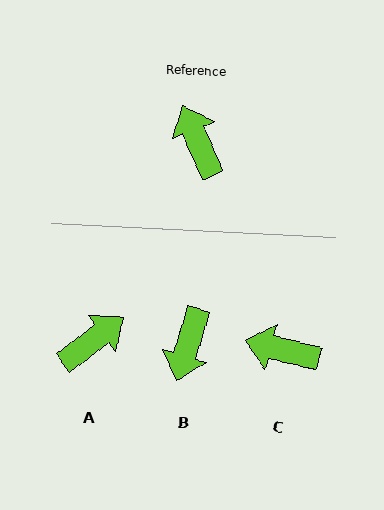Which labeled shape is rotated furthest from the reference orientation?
B, about 140 degrees away.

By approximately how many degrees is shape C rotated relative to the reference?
Approximately 53 degrees counter-clockwise.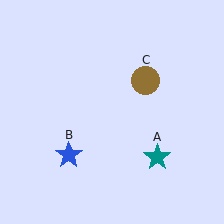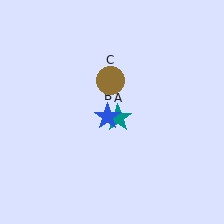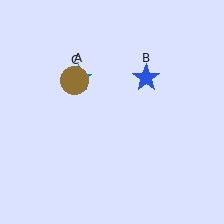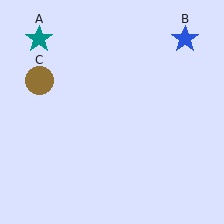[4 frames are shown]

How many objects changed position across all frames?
3 objects changed position: teal star (object A), blue star (object B), brown circle (object C).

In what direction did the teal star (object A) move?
The teal star (object A) moved up and to the left.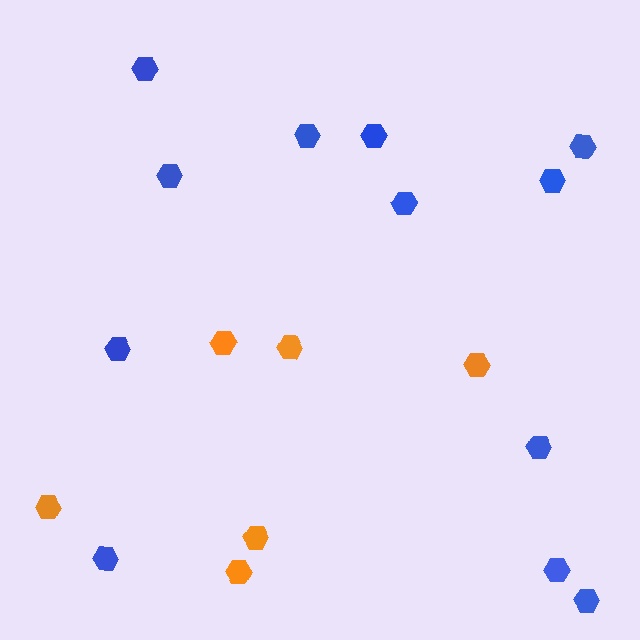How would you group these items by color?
There are 2 groups: one group of blue hexagons (12) and one group of orange hexagons (6).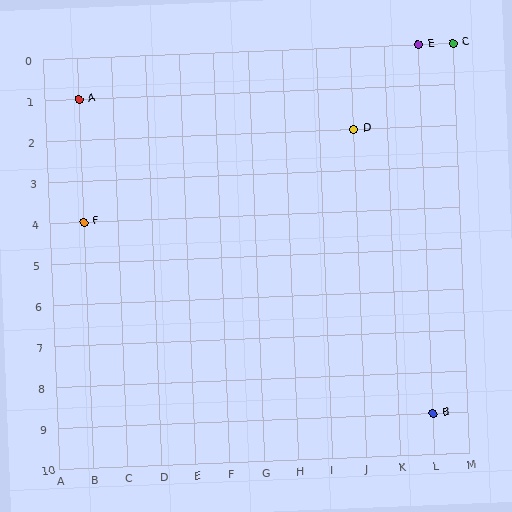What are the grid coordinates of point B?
Point B is at grid coordinates (L, 9).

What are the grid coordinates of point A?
Point A is at grid coordinates (B, 1).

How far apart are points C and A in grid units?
Points C and A are 11 columns and 1 row apart (about 11.0 grid units diagonally).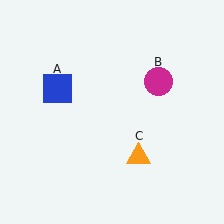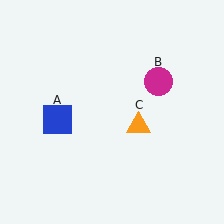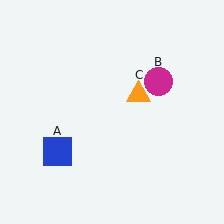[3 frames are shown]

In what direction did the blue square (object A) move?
The blue square (object A) moved down.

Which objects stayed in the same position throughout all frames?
Magenta circle (object B) remained stationary.